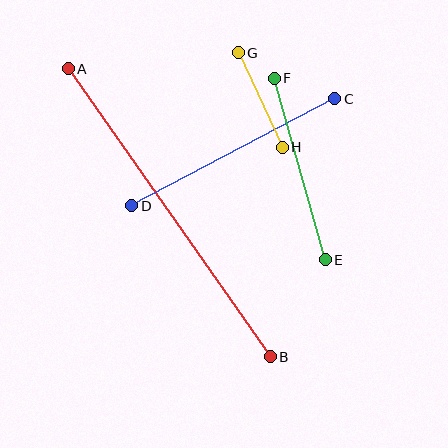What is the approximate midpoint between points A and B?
The midpoint is at approximately (169, 213) pixels.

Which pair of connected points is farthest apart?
Points A and B are farthest apart.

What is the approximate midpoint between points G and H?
The midpoint is at approximately (260, 100) pixels.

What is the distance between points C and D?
The distance is approximately 230 pixels.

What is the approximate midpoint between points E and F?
The midpoint is at approximately (300, 169) pixels.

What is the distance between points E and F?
The distance is approximately 188 pixels.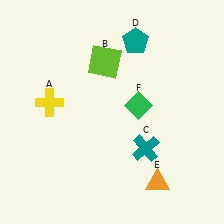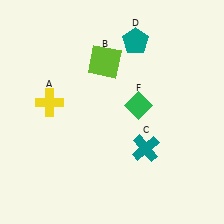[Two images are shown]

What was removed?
The orange triangle (E) was removed in Image 2.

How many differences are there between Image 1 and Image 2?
There is 1 difference between the two images.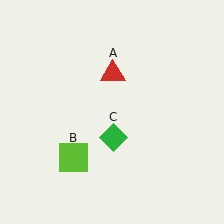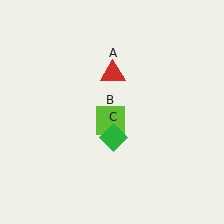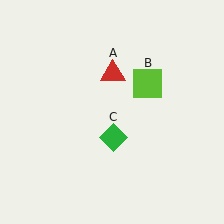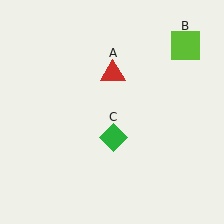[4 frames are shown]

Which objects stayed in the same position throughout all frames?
Red triangle (object A) and green diamond (object C) remained stationary.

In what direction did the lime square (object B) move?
The lime square (object B) moved up and to the right.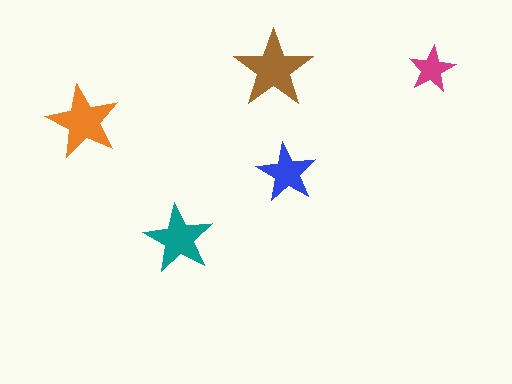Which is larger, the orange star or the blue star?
The orange one.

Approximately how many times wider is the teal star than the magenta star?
About 1.5 times wider.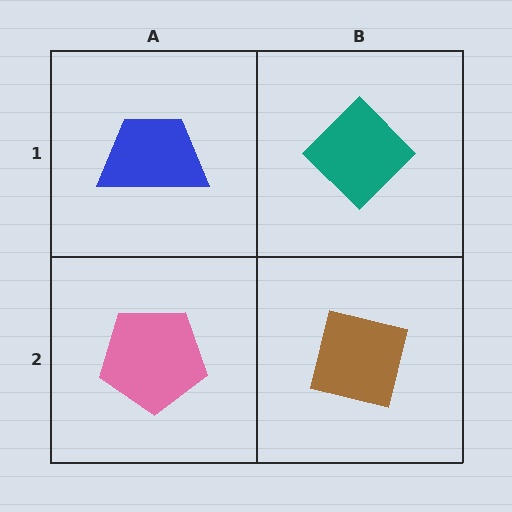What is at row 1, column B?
A teal diamond.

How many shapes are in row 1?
2 shapes.